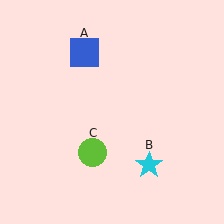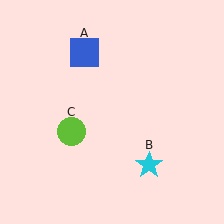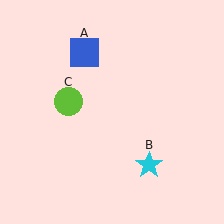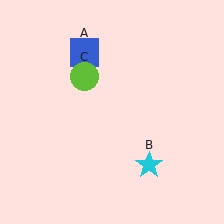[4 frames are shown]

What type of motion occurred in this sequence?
The lime circle (object C) rotated clockwise around the center of the scene.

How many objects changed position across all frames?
1 object changed position: lime circle (object C).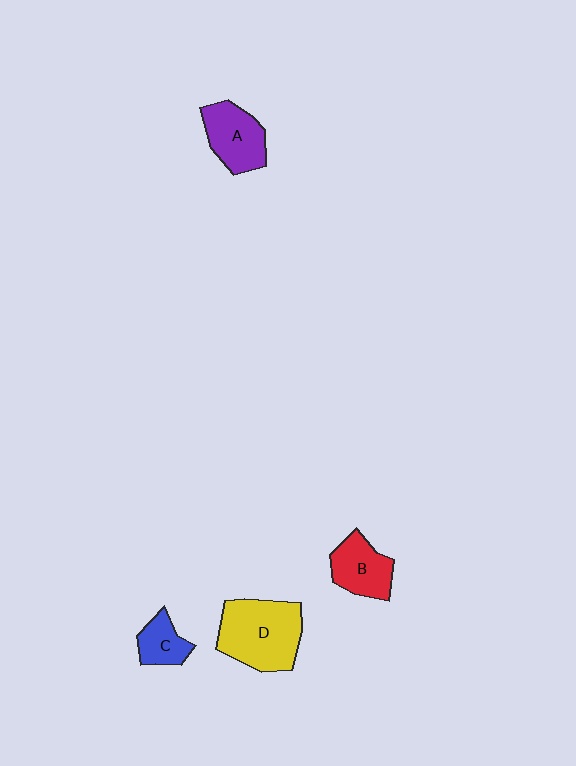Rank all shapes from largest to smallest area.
From largest to smallest: D (yellow), A (purple), B (red), C (blue).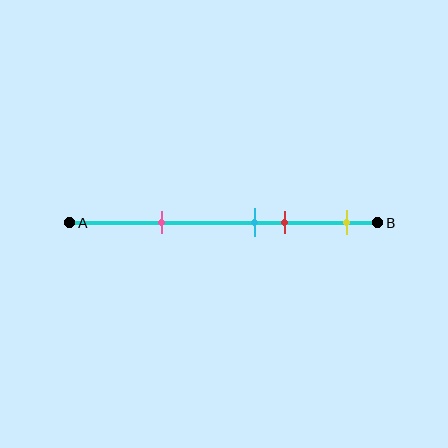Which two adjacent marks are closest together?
The cyan and red marks are the closest adjacent pair.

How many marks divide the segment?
There are 4 marks dividing the segment.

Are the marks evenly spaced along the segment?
No, the marks are not evenly spaced.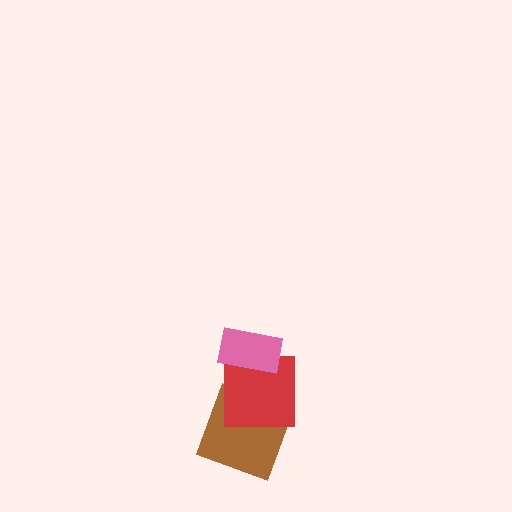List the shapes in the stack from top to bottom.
From top to bottom: the pink rectangle, the red square, the brown square.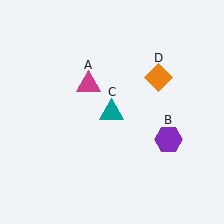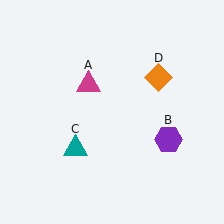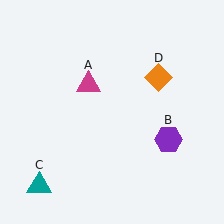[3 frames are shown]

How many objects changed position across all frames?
1 object changed position: teal triangle (object C).